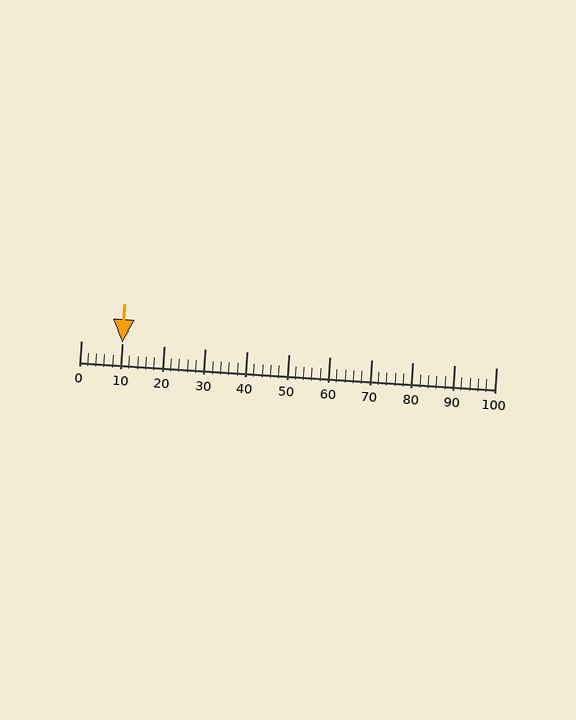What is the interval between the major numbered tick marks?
The major tick marks are spaced 10 units apart.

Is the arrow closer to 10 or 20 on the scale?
The arrow is closer to 10.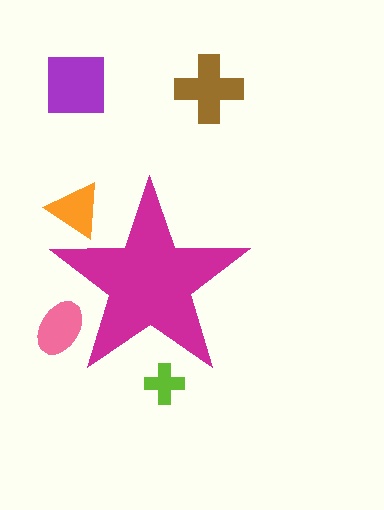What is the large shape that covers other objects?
A magenta star.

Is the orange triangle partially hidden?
Yes, the orange triangle is partially hidden behind the magenta star.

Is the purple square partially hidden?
No, the purple square is fully visible.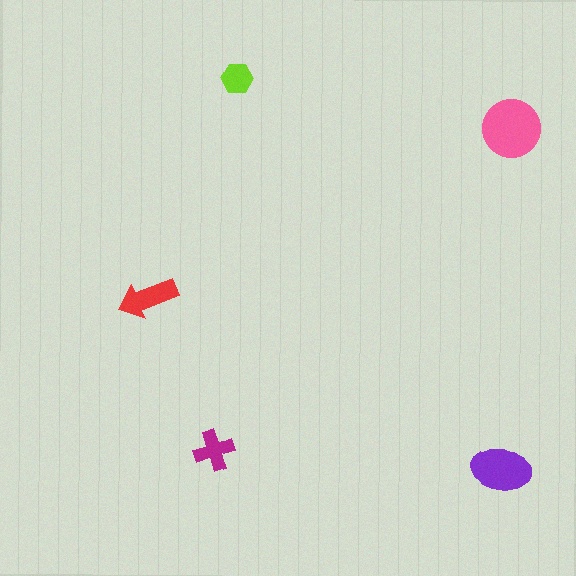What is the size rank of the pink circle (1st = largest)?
1st.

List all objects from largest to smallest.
The pink circle, the purple ellipse, the red arrow, the magenta cross, the lime hexagon.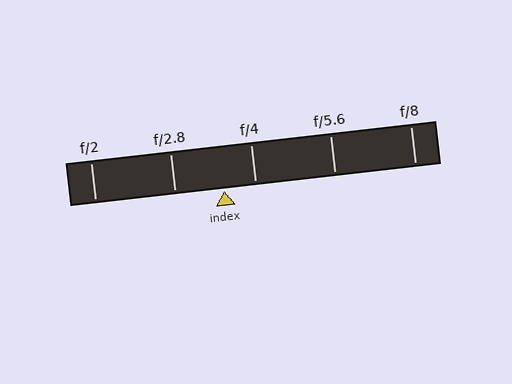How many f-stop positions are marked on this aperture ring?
There are 5 f-stop positions marked.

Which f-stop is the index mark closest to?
The index mark is closest to f/4.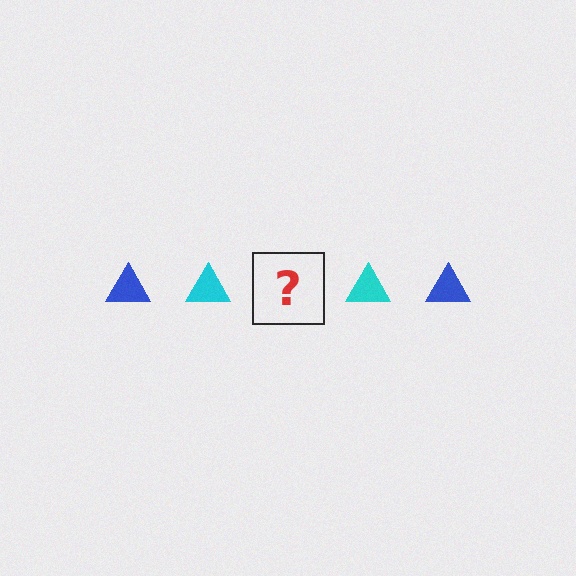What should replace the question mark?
The question mark should be replaced with a blue triangle.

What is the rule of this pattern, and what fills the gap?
The rule is that the pattern cycles through blue, cyan triangles. The gap should be filled with a blue triangle.